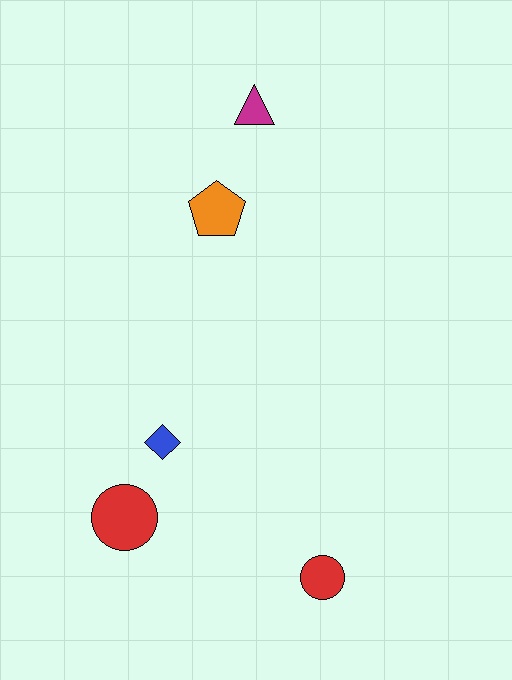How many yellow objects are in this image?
There are no yellow objects.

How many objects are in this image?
There are 5 objects.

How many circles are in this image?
There are 2 circles.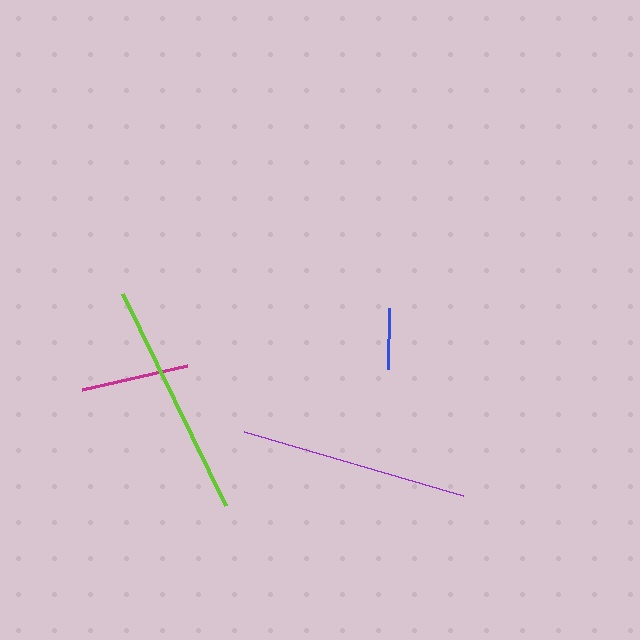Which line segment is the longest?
The lime line is the longest at approximately 236 pixels.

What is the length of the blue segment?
The blue segment is approximately 61 pixels long.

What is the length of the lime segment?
The lime segment is approximately 236 pixels long.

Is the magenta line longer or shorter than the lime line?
The lime line is longer than the magenta line.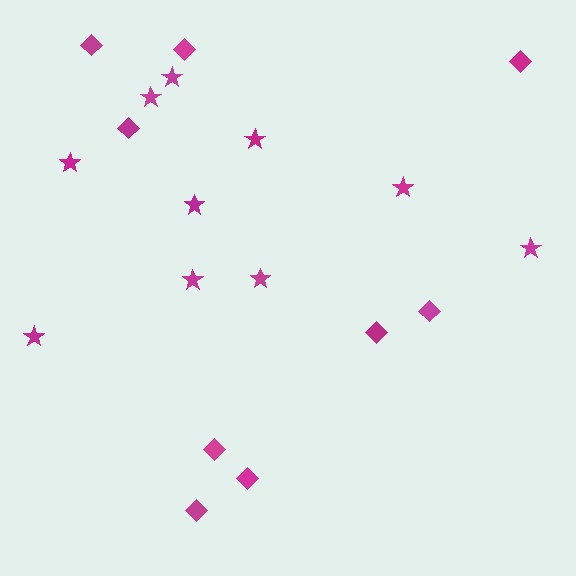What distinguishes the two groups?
There are 2 groups: one group of diamonds (9) and one group of stars (10).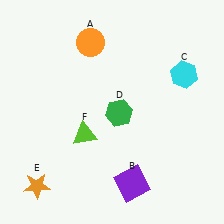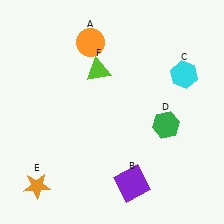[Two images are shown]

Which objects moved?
The objects that moved are: the green hexagon (D), the lime triangle (F).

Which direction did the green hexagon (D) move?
The green hexagon (D) moved right.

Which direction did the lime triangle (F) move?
The lime triangle (F) moved up.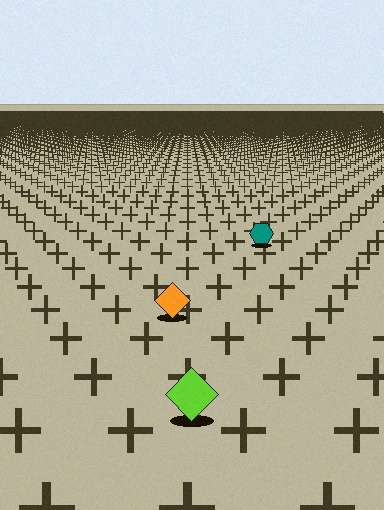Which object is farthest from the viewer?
The teal hexagon is farthest from the viewer. It appears smaller and the ground texture around it is denser.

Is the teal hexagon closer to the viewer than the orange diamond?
No. The orange diamond is closer — you can tell from the texture gradient: the ground texture is coarser near it.